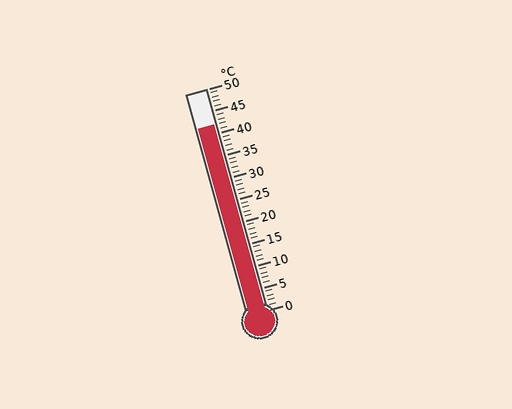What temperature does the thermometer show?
The thermometer shows approximately 42°C.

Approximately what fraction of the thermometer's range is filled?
The thermometer is filled to approximately 85% of its range.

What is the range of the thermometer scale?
The thermometer scale ranges from 0°C to 50°C.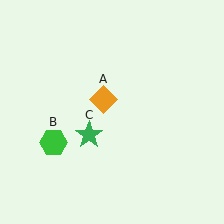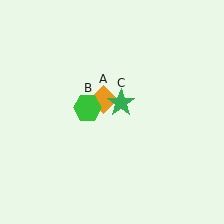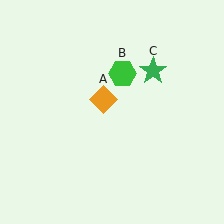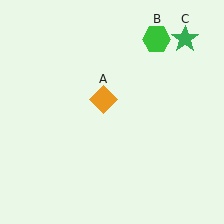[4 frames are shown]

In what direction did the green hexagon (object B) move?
The green hexagon (object B) moved up and to the right.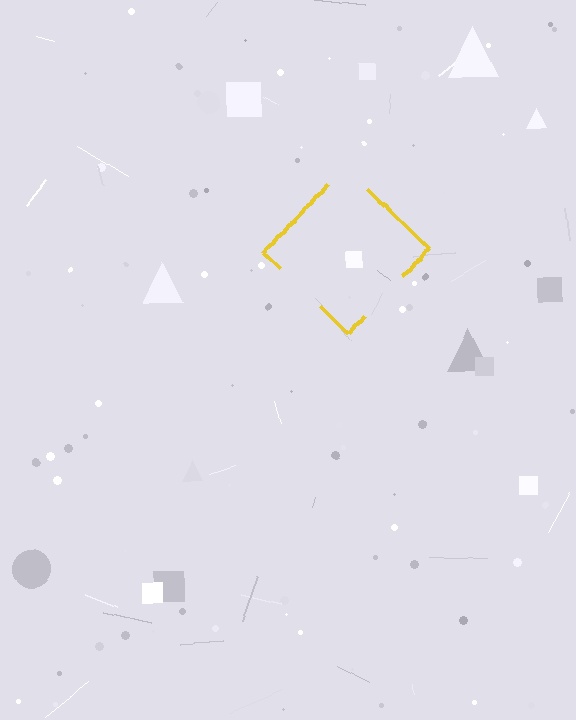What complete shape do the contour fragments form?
The contour fragments form a diamond.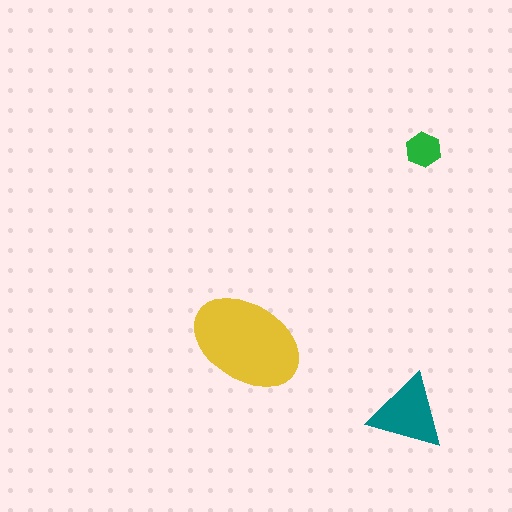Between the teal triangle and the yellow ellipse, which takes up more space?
The yellow ellipse.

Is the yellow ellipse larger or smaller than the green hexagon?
Larger.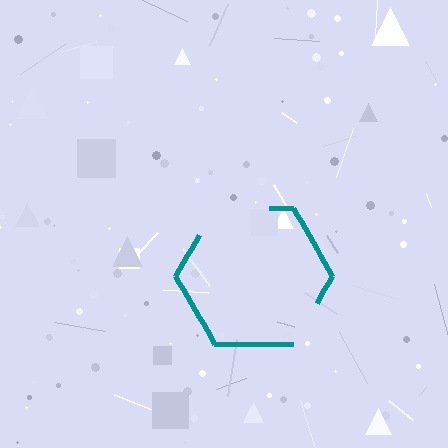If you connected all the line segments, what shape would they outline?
They would outline a hexagon.